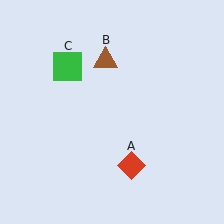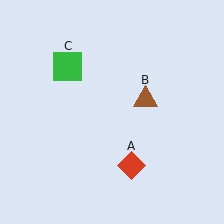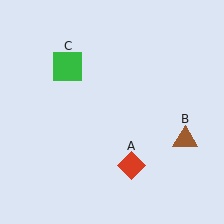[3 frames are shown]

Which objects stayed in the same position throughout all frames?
Red diamond (object A) and green square (object C) remained stationary.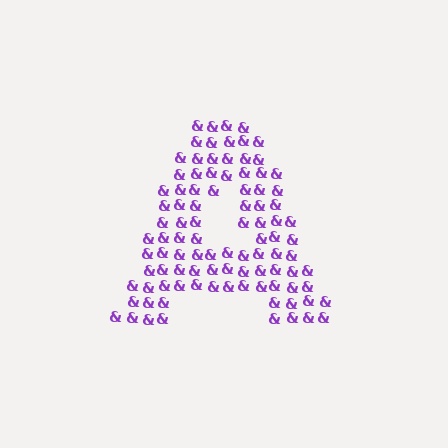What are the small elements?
The small elements are ampersands.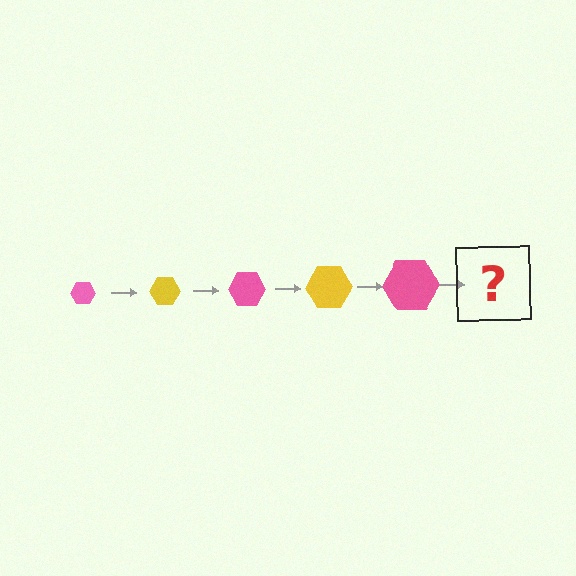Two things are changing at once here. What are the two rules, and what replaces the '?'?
The two rules are that the hexagon grows larger each step and the color cycles through pink and yellow. The '?' should be a yellow hexagon, larger than the previous one.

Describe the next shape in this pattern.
It should be a yellow hexagon, larger than the previous one.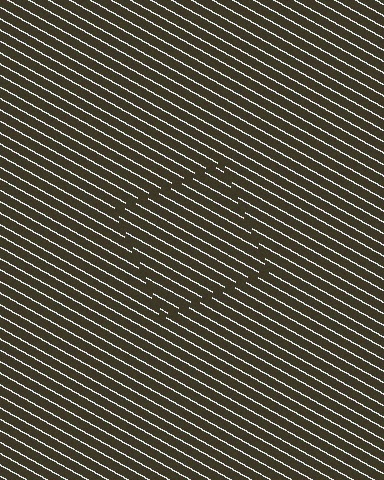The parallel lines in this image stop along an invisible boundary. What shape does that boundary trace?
An illusory square. The interior of the shape contains the same grating, shifted by half a period — the contour is defined by the phase discontinuity where line-ends from the inner and outer gratings abut.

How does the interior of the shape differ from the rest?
The interior of the shape contains the same grating, shifted by half a period — the contour is defined by the phase discontinuity where line-ends from the inner and outer gratings abut.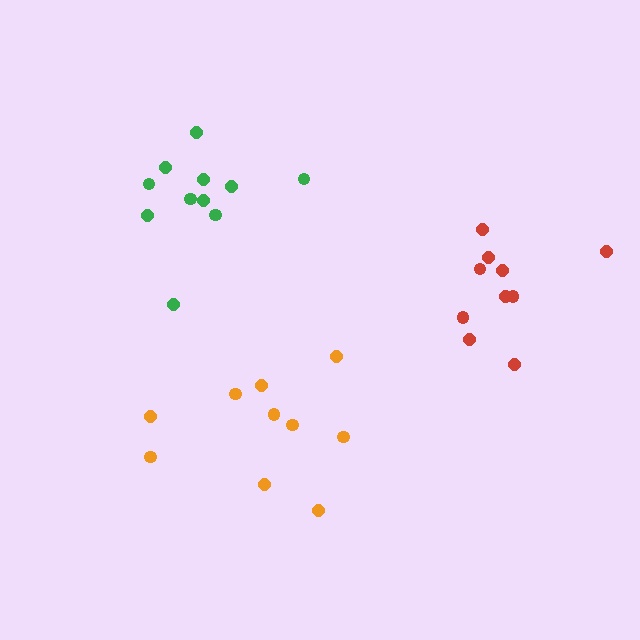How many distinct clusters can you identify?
There are 3 distinct clusters.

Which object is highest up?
The green cluster is topmost.